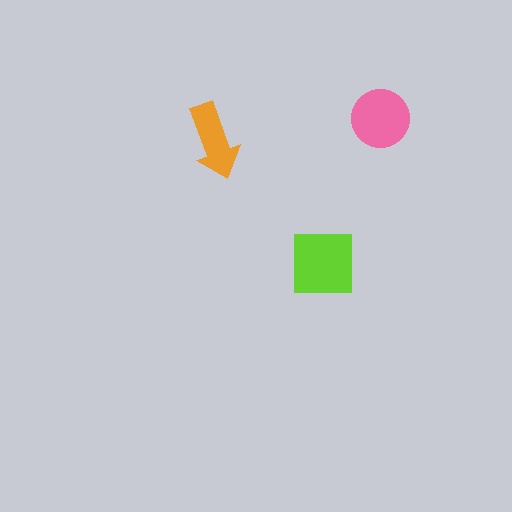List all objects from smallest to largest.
The orange arrow, the pink circle, the lime square.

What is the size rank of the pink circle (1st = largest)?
2nd.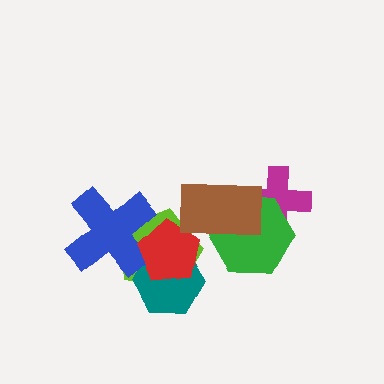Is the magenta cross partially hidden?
Yes, it is partially covered by another shape.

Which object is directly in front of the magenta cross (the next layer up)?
The green hexagon is directly in front of the magenta cross.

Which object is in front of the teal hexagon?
The red pentagon is in front of the teal hexagon.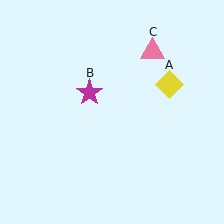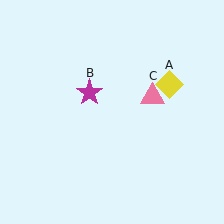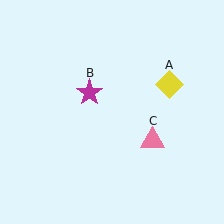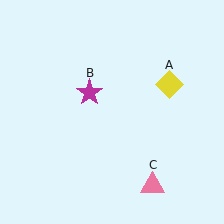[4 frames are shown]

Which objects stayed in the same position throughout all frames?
Yellow diamond (object A) and magenta star (object B) remained stationary.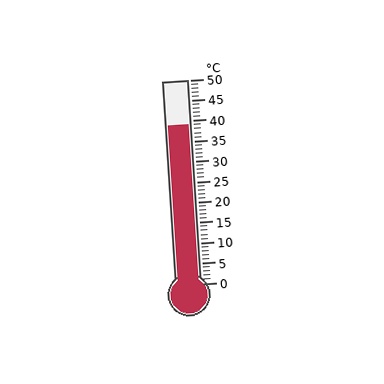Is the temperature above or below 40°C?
The temperature is below 40°C.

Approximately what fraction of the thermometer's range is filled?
The thermometer is filled to approximately 80% of its range.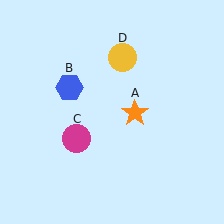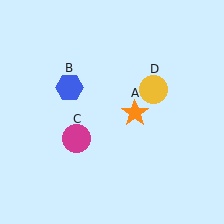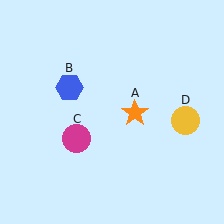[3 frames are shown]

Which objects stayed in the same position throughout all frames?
Orange star (object A) and blue hexagon (object B) and magenta circle (object C) remained stationary.